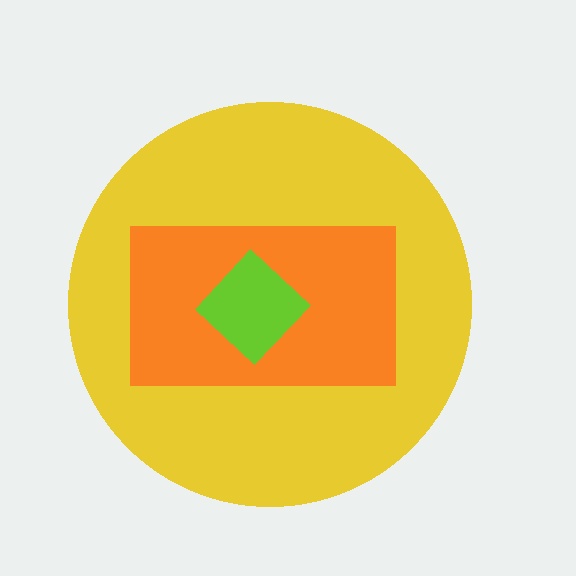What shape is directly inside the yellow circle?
The orange rectangle.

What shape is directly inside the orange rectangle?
The lime diamond.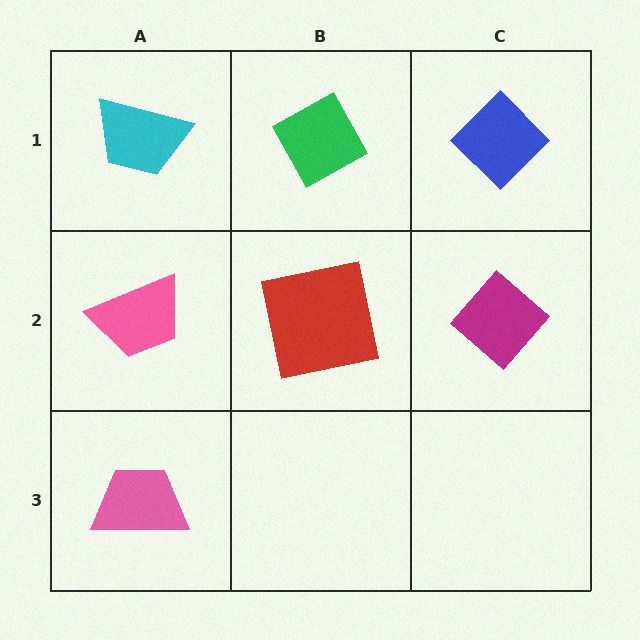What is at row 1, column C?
A blue diamond.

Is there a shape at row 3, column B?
No, that cell is empty.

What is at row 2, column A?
A pink trapezoid.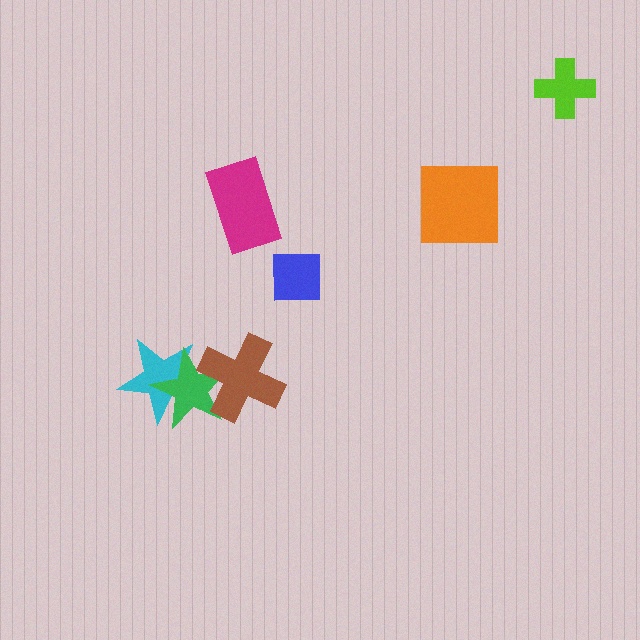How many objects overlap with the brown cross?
2 objects overlap with the brown cross.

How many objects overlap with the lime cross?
0 objects overlap with the lime cross.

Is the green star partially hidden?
Yes, it is partially covered by another shape.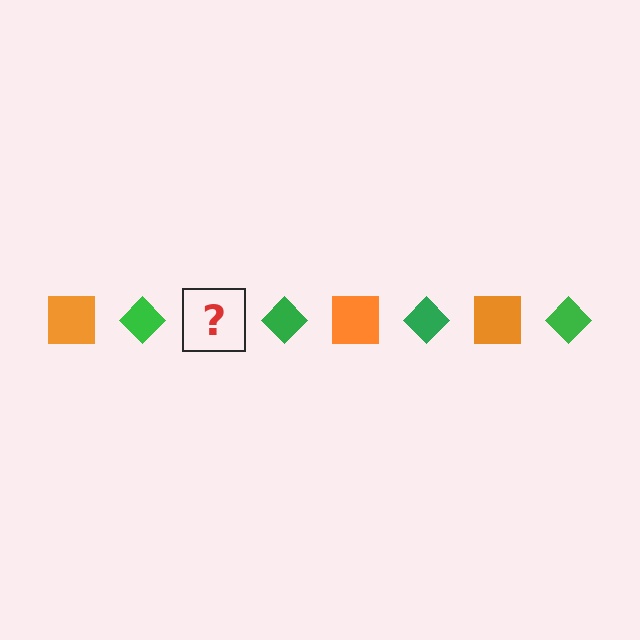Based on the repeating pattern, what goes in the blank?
The blank should be an orange square.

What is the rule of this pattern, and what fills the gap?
The rule is that the pattern alternates between orange square and green diamond. The gap should be filled with an orange square.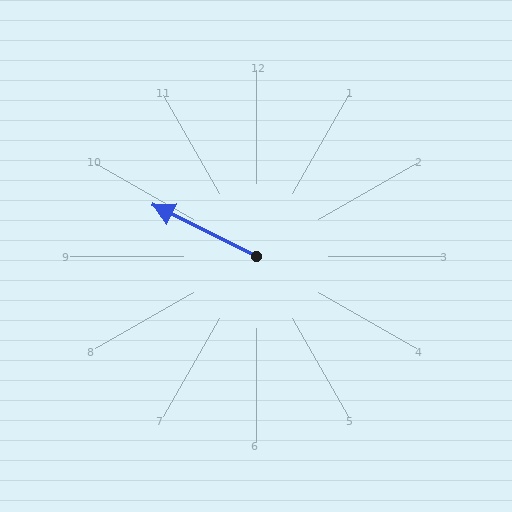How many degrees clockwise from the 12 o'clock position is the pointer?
Approximately 297 degrees.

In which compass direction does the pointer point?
Northwest.